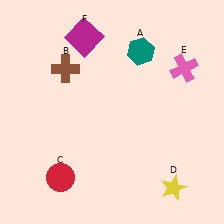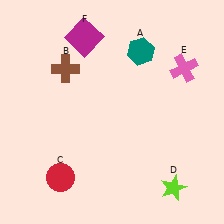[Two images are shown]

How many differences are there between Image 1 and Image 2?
There is 1 difference between the two images.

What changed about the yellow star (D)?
In Image 1, D is yellow. In Image 2, it changed to lime.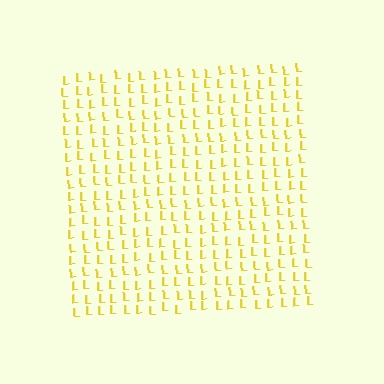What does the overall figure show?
The overall figure shows a square.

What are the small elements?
The small elements are letter L's.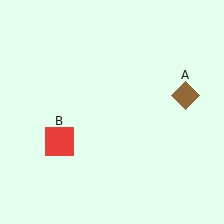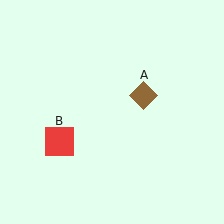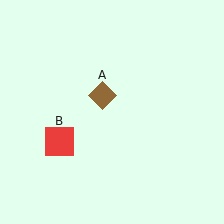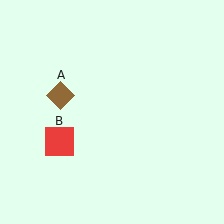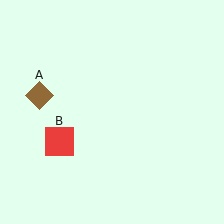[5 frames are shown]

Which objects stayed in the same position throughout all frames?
Red square (object B) remained stationary.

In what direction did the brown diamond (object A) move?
The brown diamond (object A) moved left.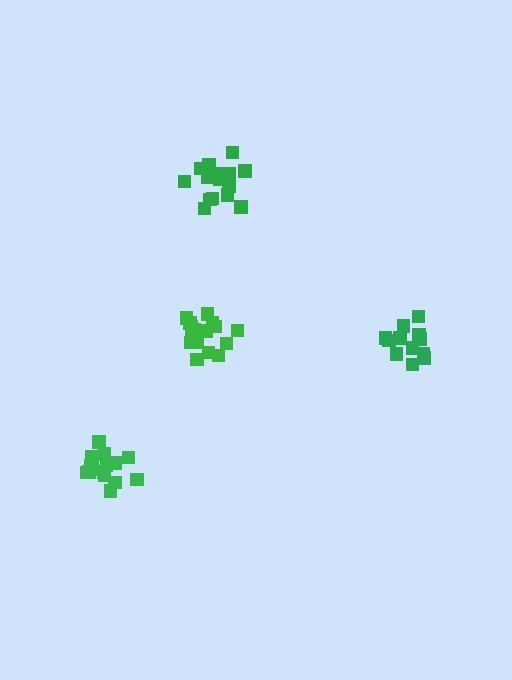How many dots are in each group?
Group 1: 12 dots, Group 2: 16 dots, Group 3: 17 dots, Group 4: 15 dots (60 total).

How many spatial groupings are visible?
There are 4 spatial groupings.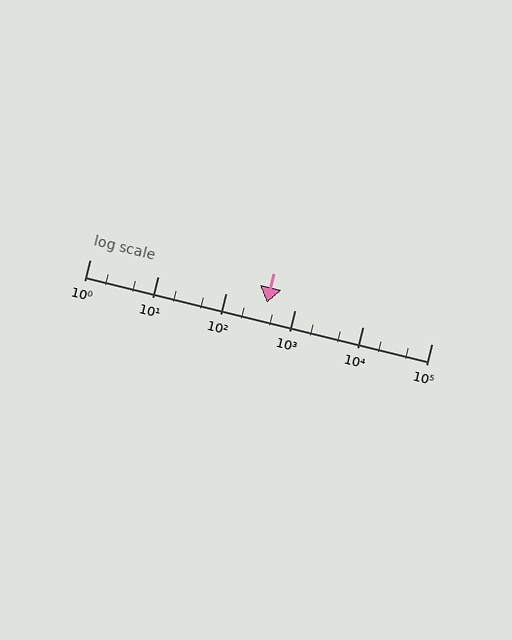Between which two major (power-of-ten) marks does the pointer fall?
The pointer is between 100 and 1000.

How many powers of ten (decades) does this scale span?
The scale spans 5 decades, from 1 to 100000.